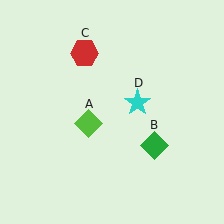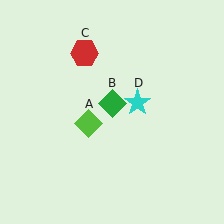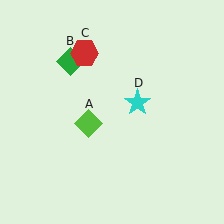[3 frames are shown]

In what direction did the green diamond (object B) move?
The green diamond (object B) moved up and to the left.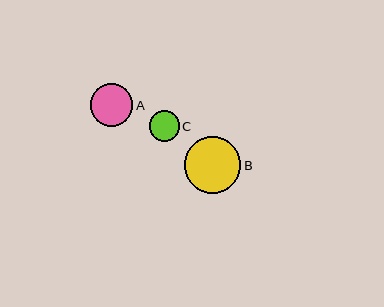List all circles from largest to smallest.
From largest to smallest: B, A, C.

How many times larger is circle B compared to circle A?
Circle B is approximately 1.3 times the size of circle A.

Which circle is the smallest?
Circle C is the smallest with a size of approximately 30 pixels.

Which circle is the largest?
Circle B is the largest with a size of approximately 57 pixels.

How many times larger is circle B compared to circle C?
Circle B is approximately 1.9 times the size of circle C.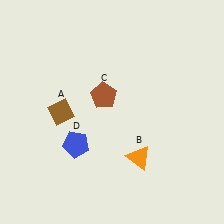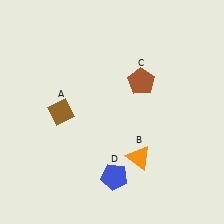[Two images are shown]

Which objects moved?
The objects that moved are: the brown pentagon (C), the blue pentagon (D).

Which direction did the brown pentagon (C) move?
The brown pentagon (C) moved right.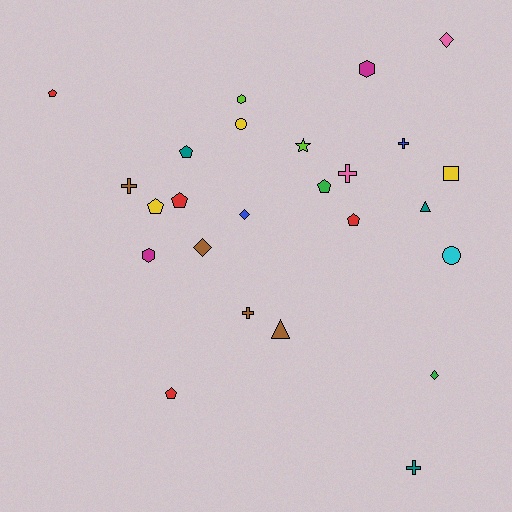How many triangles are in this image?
There are 2 triangles.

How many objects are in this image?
There are 25 objects.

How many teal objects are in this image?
There are 3 teal objects.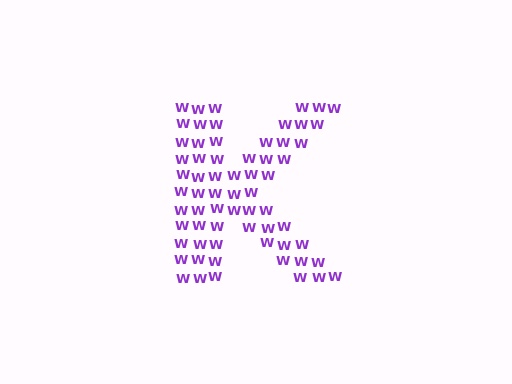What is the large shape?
The large shape is the letter K.